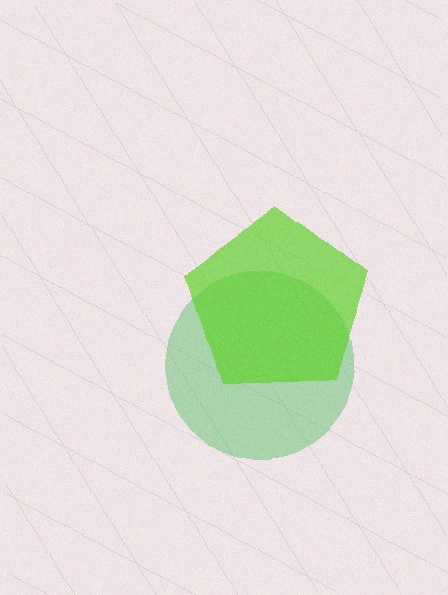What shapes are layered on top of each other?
The layered shapes are: a green circle, a lime pentagon.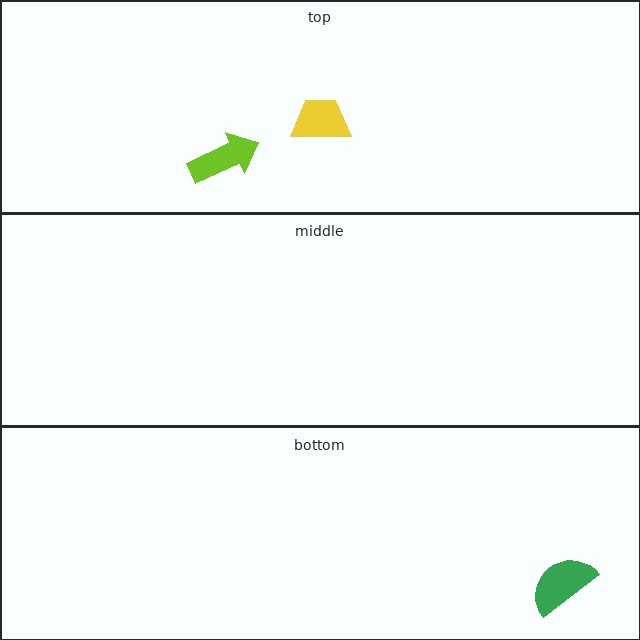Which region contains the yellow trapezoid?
The top region.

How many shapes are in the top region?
2.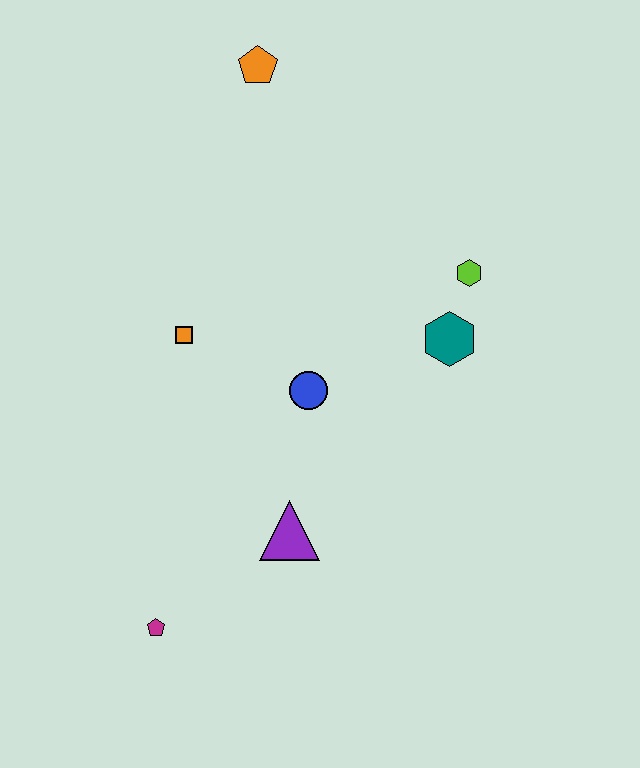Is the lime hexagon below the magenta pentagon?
No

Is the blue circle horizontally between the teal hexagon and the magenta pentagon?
Yes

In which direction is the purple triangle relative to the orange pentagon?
The purple triangle is below the orange pentagon.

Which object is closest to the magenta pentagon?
The purple triangle is closest to the magenta pentagon.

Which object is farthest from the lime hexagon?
The magenta pentagon is farthest from the lime hexagon.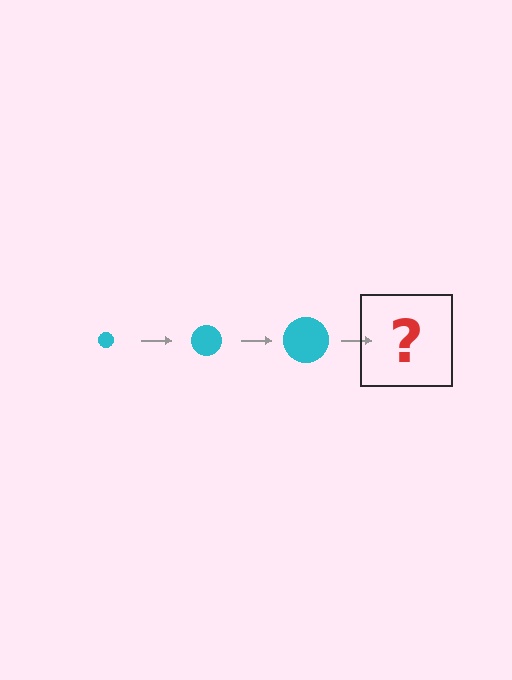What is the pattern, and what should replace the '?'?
The pattern is that the circle gets progressively larger each step. The '?' should be a cyan circle, larger than the previous one.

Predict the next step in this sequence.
The next step is a cyan circle, larger than the previous one.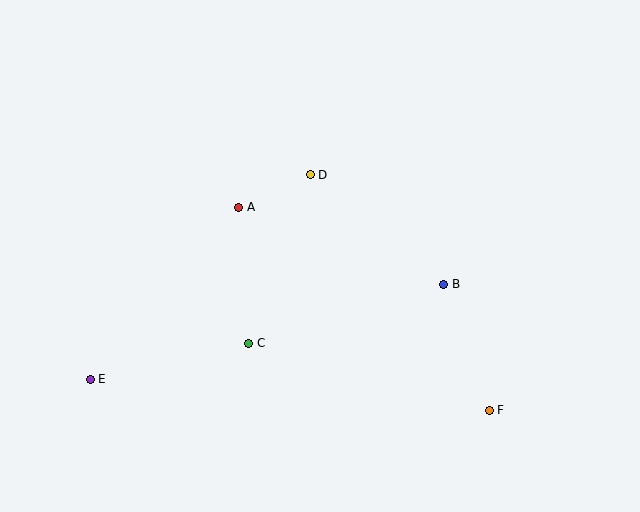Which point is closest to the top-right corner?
Point B is closest to the top-right corner.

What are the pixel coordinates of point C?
Point C is at (249, 343).